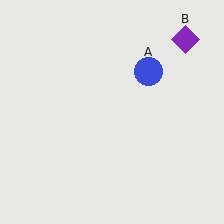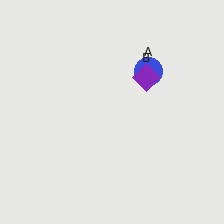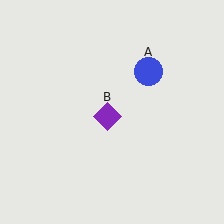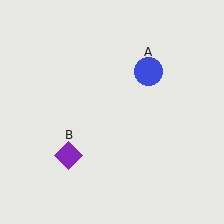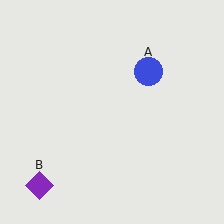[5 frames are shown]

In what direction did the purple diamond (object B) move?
The purple diamond (object B) moved down and to the left.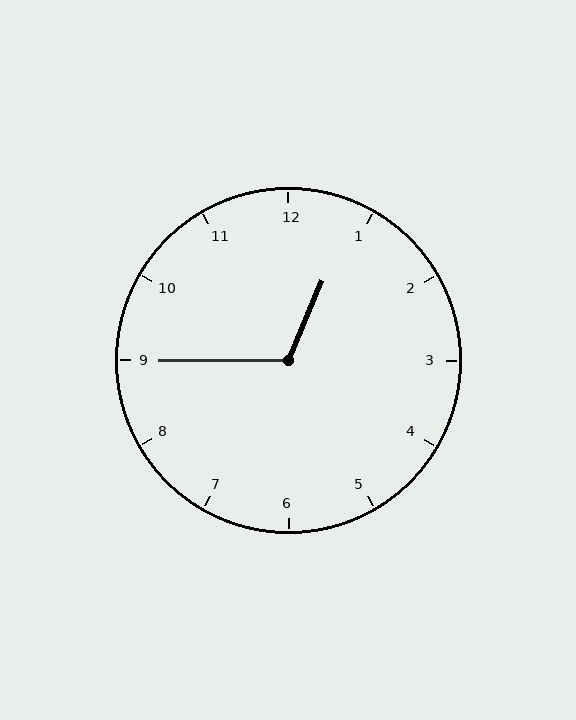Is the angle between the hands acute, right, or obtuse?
It is obtuse.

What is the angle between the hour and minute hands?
Approximately 112 degrees.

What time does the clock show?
12:45.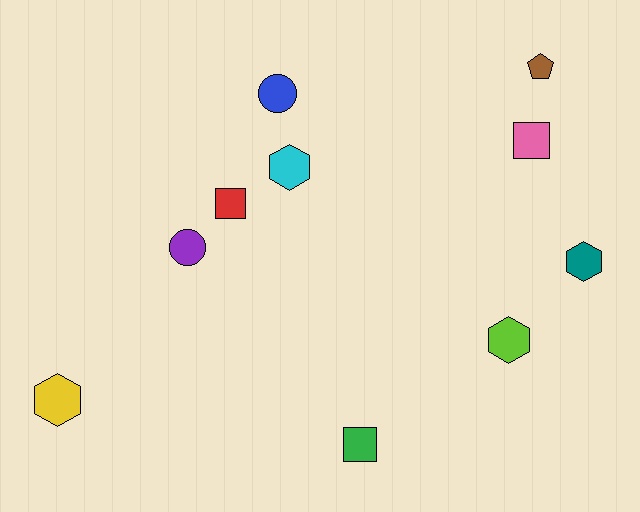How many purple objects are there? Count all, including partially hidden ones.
There is 1 purple object.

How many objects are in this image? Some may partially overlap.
There are 10 objects.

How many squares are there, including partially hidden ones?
There are 3 squares.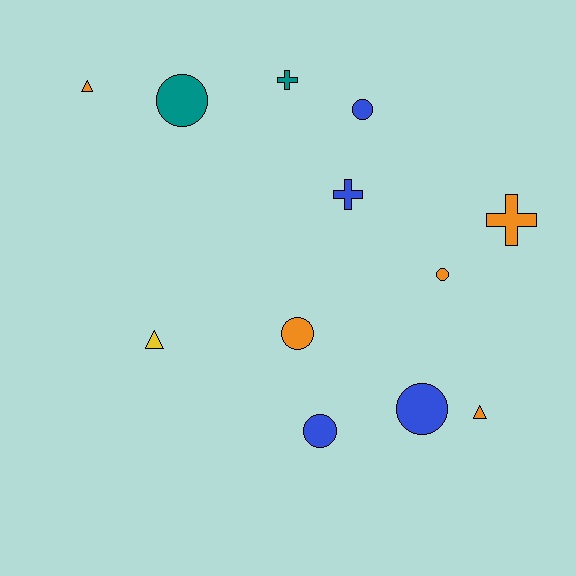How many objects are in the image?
There are 12 objects.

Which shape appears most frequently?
Circle, with 6 objects.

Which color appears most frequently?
Orange, with 5 objects.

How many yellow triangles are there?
There is 1 yellow triangle.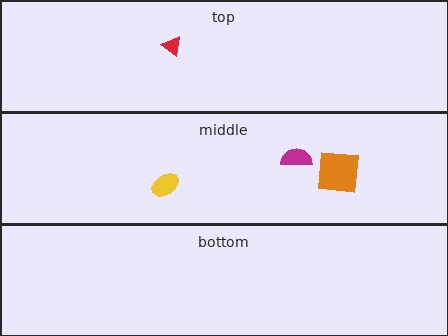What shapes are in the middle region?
The yellow ellipse, the magenta semicircle, the orange square.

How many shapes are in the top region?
1.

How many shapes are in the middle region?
3.